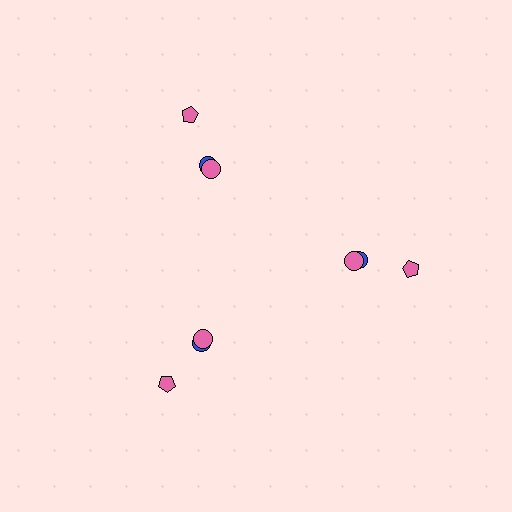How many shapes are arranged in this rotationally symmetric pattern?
There are 9 shapes, arranged in 3 groups of 3.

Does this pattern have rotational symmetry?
Yes, this pattern has 3-fold rotational symmetry. It looks the same after rotating 120 degrees around the center.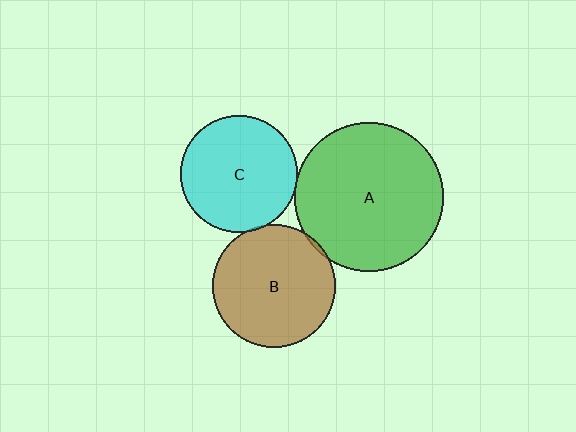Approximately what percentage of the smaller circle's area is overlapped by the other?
Approximately 5%.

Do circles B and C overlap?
Yes.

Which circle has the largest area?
Circle A (green).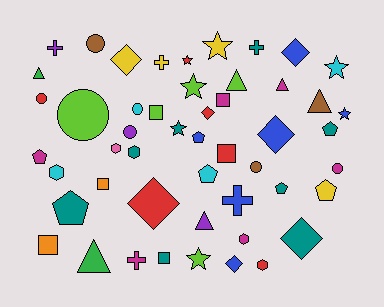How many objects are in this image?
There are 50 objects.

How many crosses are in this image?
There are 5 crosses.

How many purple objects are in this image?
There are 3 purple objects.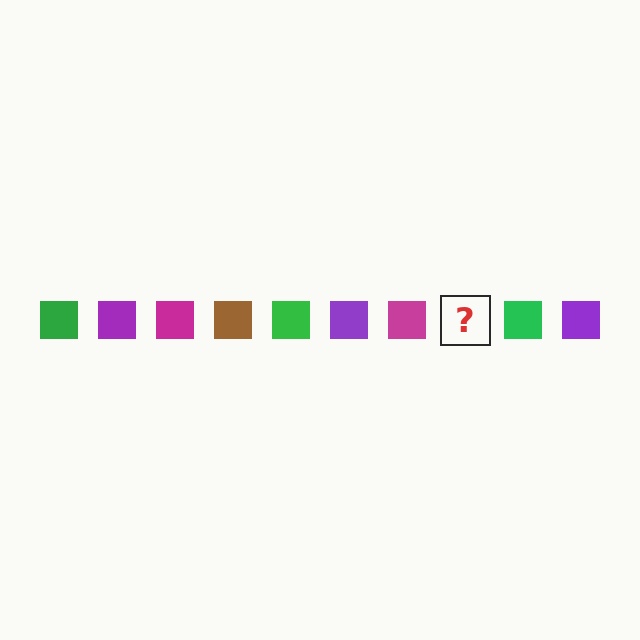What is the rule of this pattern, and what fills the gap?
The rule is that the pattern cycles through green, purple, magenta, brown squares. The gap should be filled with a brown square.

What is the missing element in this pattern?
The missing element is a brown square.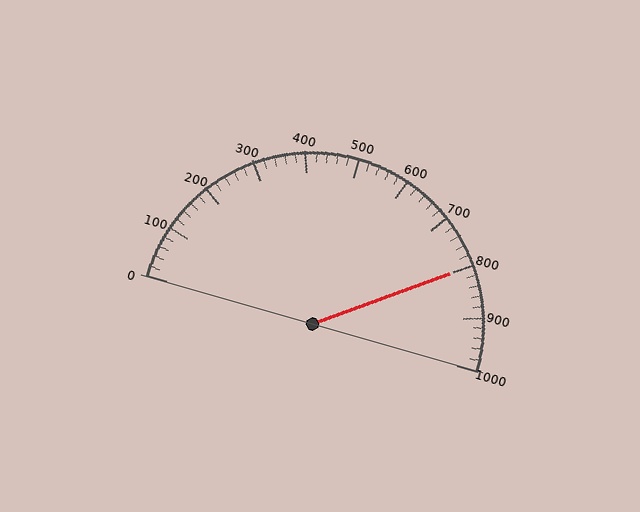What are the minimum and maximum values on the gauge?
The gauge ranges from 0 to 1000.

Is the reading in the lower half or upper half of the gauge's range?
The reading is in the upper half of the range (0 to 1000).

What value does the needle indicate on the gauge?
The needle indicates approximately 800.